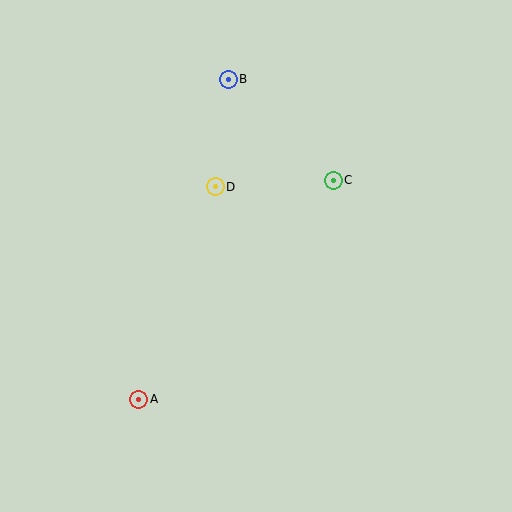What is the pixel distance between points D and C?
The distance between D and C is 118 pixels.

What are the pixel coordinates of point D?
Point D is at (215, 187).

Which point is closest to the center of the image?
Point D at (215, 187) is closest to the center.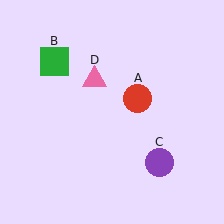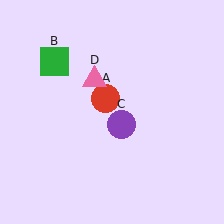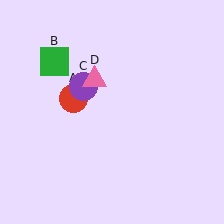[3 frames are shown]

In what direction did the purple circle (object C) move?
The purple circle (object C) moved up and to the left.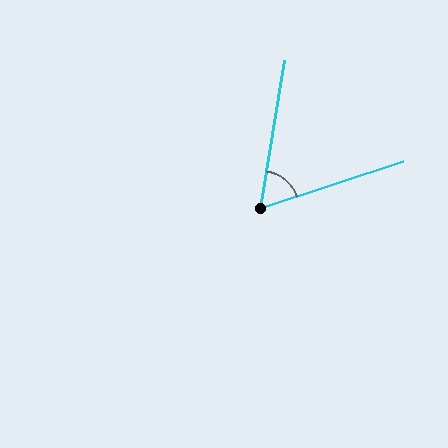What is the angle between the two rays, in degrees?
Approximately 63 degrees.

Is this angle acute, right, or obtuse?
It is acute.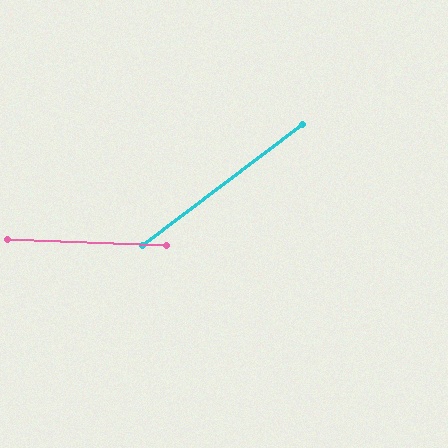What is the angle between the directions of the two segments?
Approximately 39 degrees.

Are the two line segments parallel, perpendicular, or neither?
Neither parallel nor perpendicular — they differ by about 39°.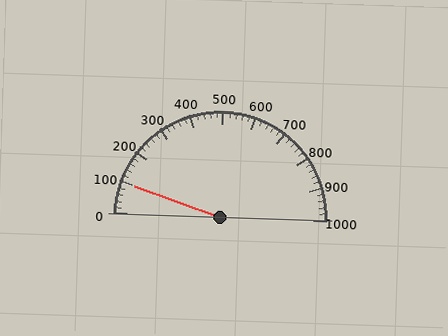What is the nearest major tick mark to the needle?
The nearest major tick mark is 100.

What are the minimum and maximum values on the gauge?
The gauge ranges from 0 to 1000.